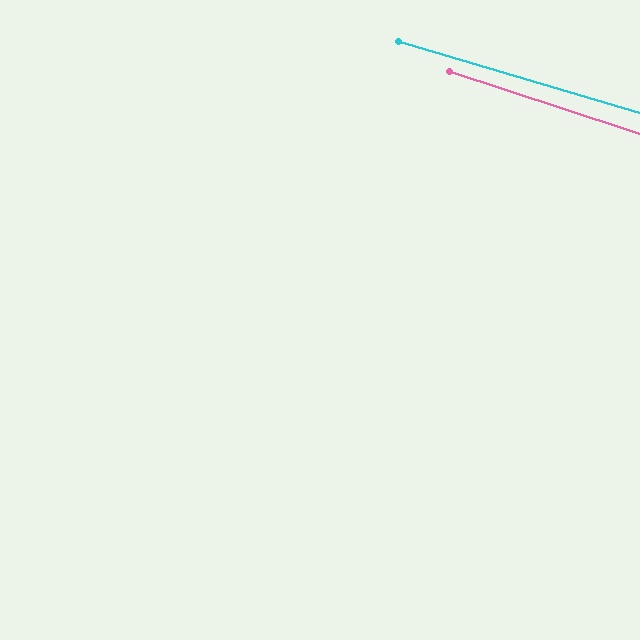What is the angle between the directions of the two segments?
Approximately 1 degree.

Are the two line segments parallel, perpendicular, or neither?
Parallel — their directions differ by only 1.4°.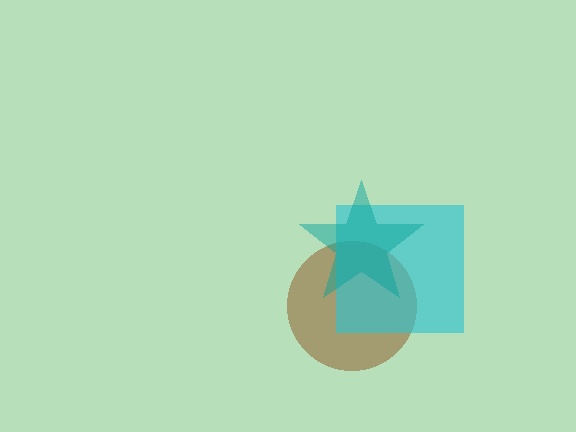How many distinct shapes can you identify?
There are 3 distinct shapes: a brown circle, a cyan square, a teal star.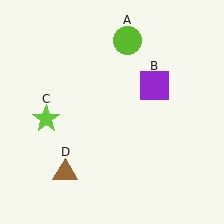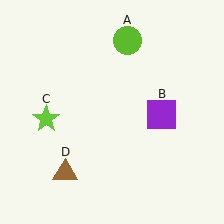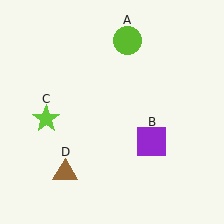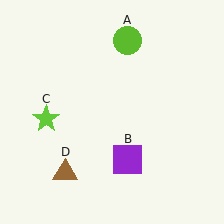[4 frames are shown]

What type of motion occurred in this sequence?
The purple square (object B) rotated clockwise around the center of the scene.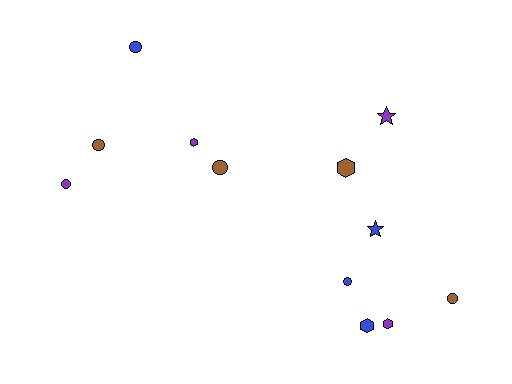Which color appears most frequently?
Blue, with 4 objects.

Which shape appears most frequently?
Circle, with 6 objects.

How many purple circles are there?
There is 1 purple circle.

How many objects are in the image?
There are 12 objects.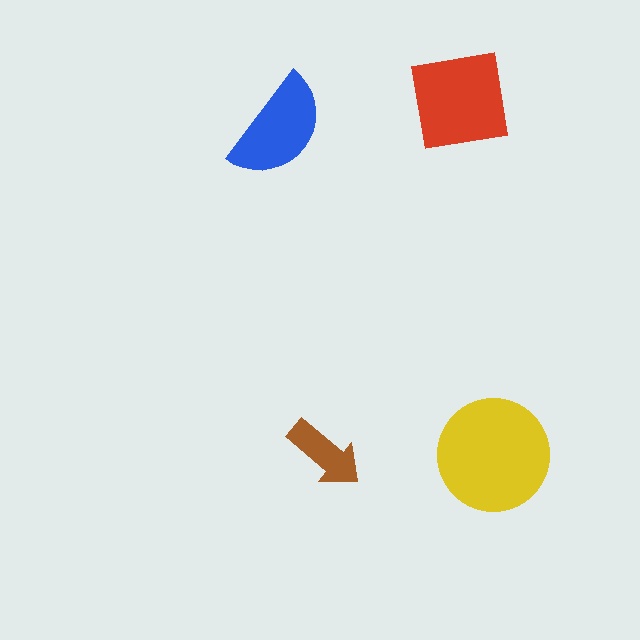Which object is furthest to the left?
The blue semicircle is leftmost.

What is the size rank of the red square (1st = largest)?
2nd.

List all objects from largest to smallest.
The yellow circle, the red square, the blue semicircle, the brown arrow.